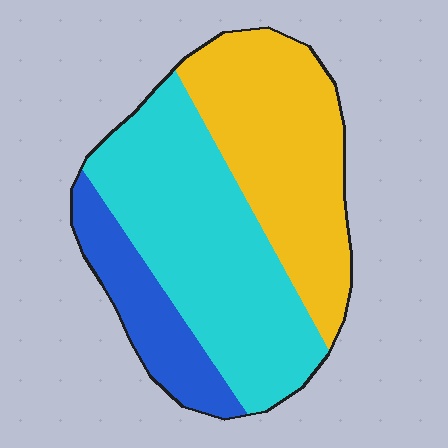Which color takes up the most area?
Cyan, at roughly 45%.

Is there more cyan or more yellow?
Cyan.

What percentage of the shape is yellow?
Yellow covers 37% of the shape.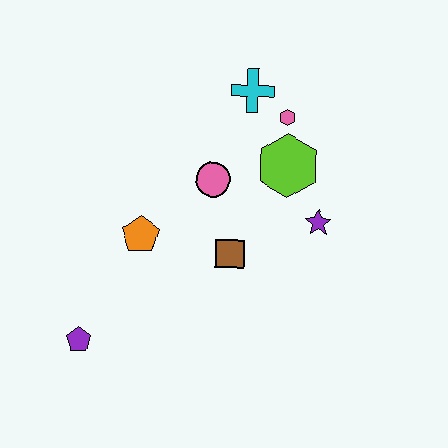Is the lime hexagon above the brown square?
Yes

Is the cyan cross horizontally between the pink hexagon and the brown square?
Yes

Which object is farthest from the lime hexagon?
The purple pentagon is farthest from the lime hexagon.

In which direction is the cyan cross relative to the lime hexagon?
The cyan cross is above the lime hexagon.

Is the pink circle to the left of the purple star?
Yes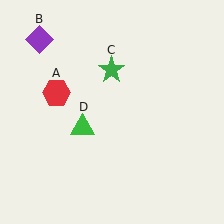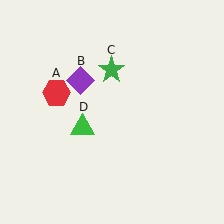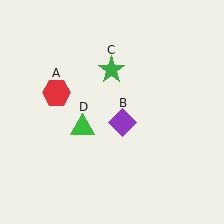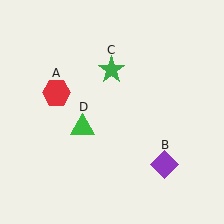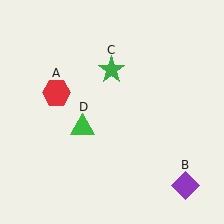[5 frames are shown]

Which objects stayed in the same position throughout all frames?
Red hexagon (object A) and green star (object C) and green triangle (object D) remained stationary.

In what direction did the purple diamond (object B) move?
The purple diamond (object B) moved down and to the right.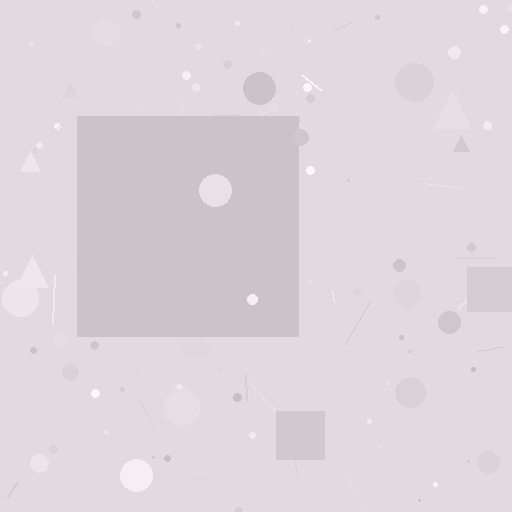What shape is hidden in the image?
A square is hidden in the image.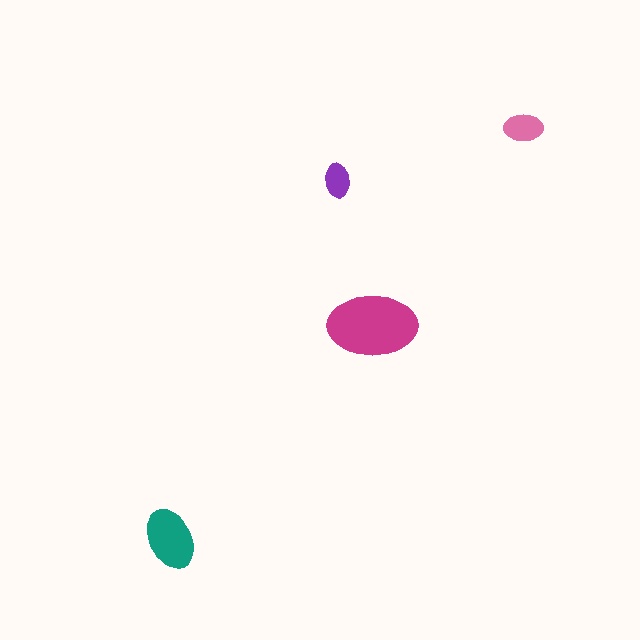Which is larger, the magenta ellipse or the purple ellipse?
The magenta one.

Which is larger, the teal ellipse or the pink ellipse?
The teal one.